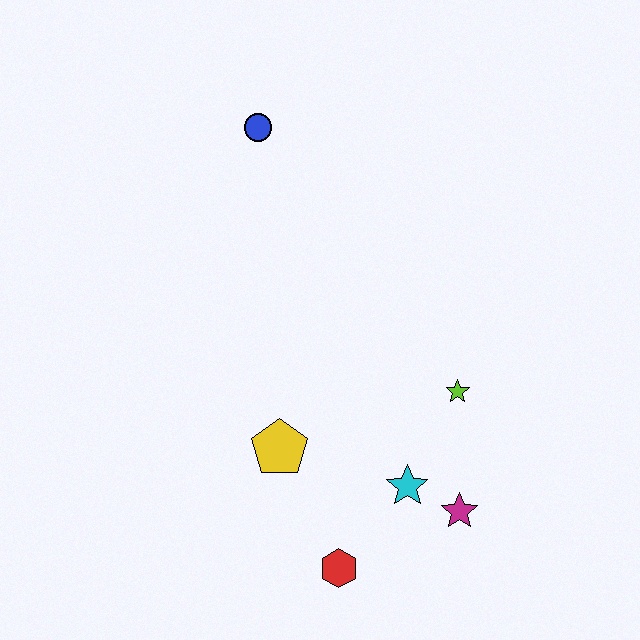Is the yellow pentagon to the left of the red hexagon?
Yes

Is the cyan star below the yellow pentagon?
Yes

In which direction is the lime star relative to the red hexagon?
The lime star is above the red hexagon.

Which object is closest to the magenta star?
The cyan star is closest to the magenta star.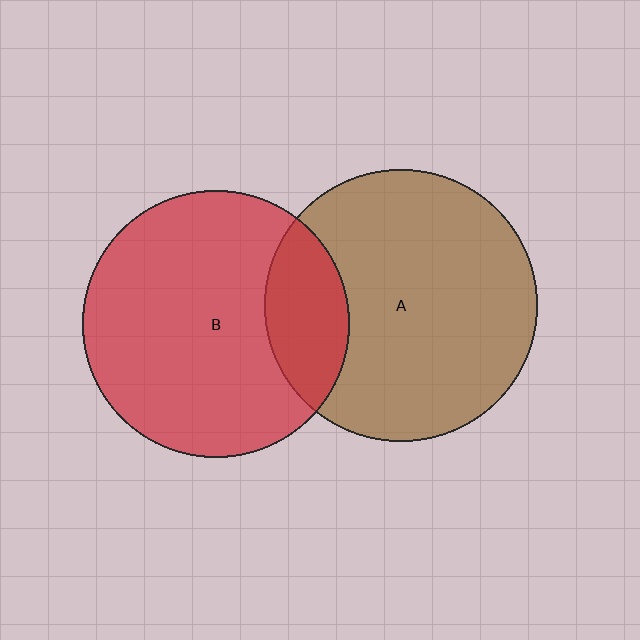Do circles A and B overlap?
Yes.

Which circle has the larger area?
Circle A (brown).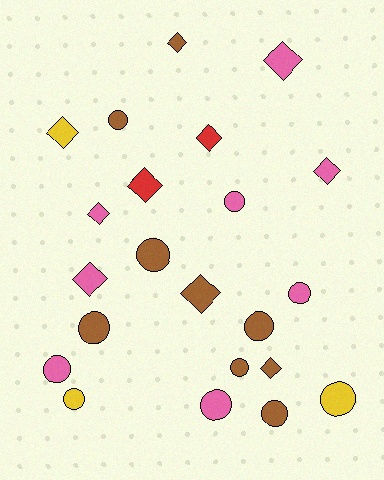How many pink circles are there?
There are 4 pink circles.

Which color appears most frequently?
Brown, with 9 objects.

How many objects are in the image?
There are 22 objects.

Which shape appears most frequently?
Circle, with 12 objects.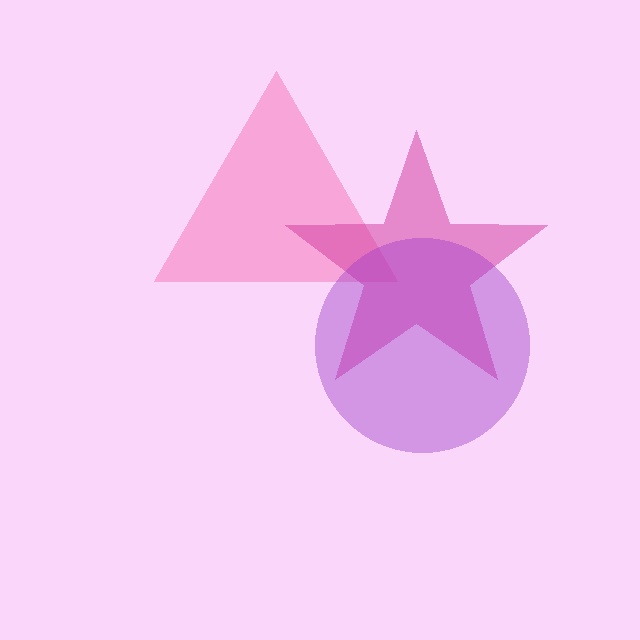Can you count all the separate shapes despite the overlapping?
Yes, there are 3 separate shapes.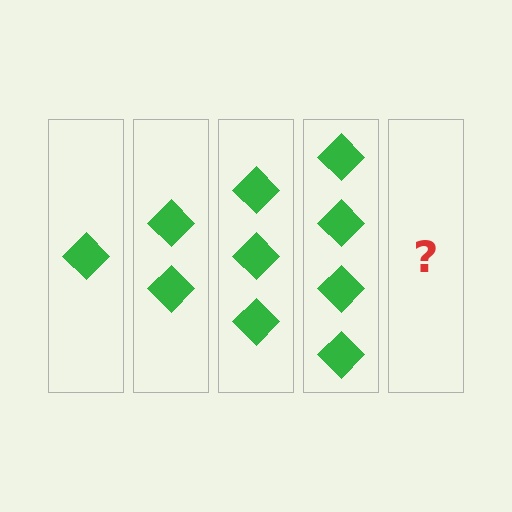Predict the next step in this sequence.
The next step is 5 diamonds.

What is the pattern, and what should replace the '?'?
The pattern is that each step adds one more diamond. The '?' should be 5 diamonds.